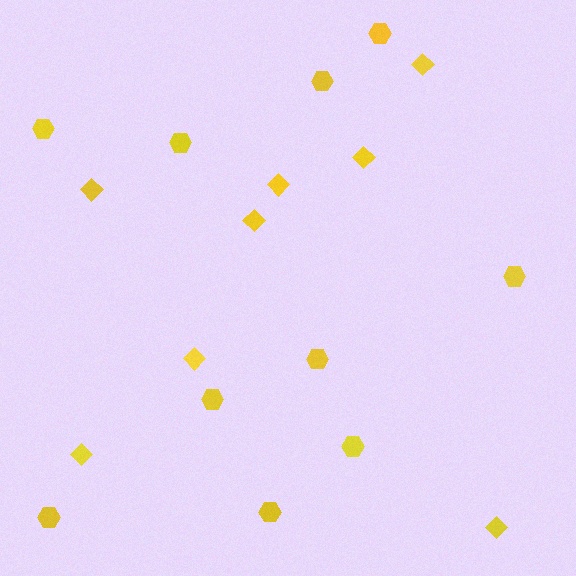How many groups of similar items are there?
There are 2 groups: one group of hexagons (10) and one group of diamonds (8).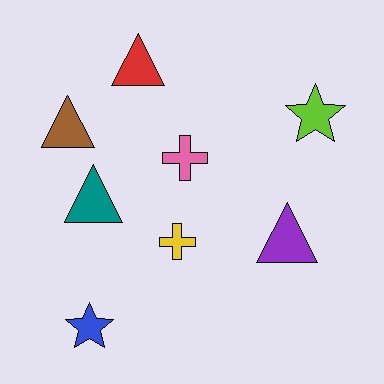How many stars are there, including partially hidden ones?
There are 2 stars.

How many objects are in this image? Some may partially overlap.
There are 8 objects.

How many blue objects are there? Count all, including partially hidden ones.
There is 1 blue object.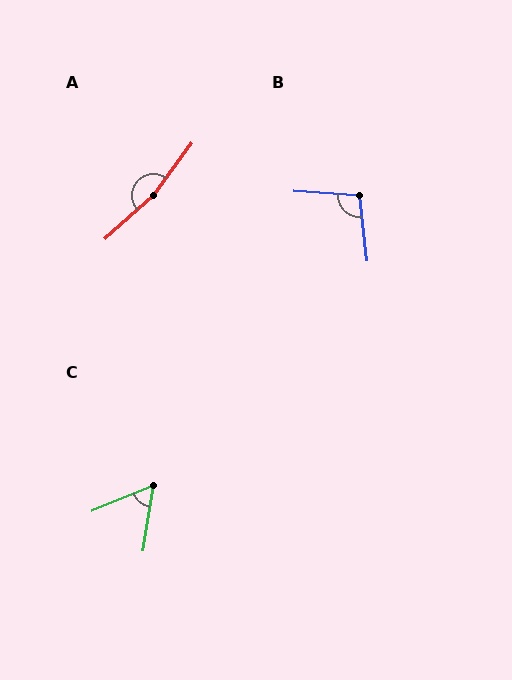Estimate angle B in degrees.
Approximately 100 degrees.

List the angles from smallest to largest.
C (59°), B (100°), A (168°).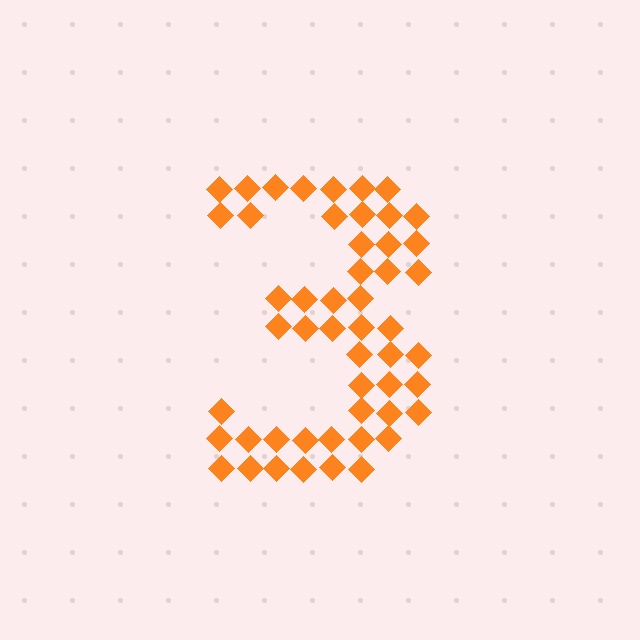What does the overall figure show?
The overall figure shows the digit 3.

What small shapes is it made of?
It is made of small diamonds.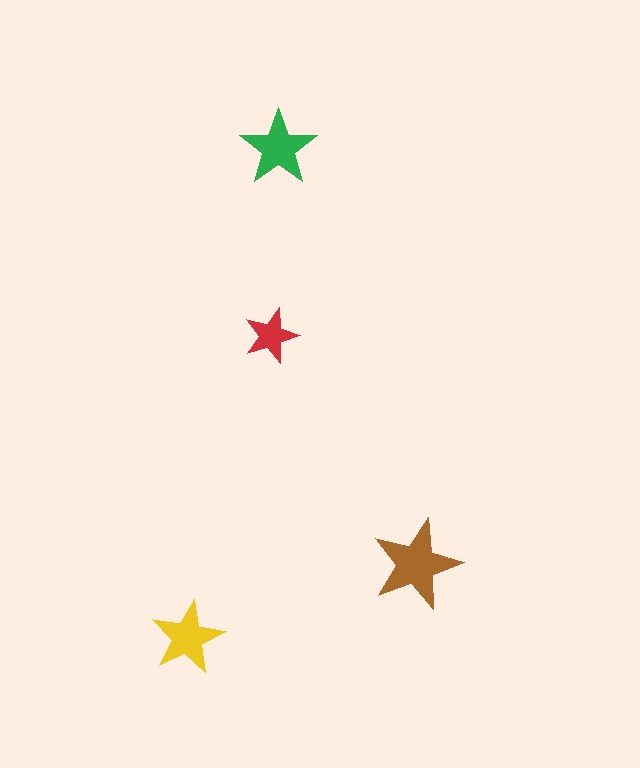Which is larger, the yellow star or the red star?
The yellow one.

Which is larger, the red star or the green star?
The green one.